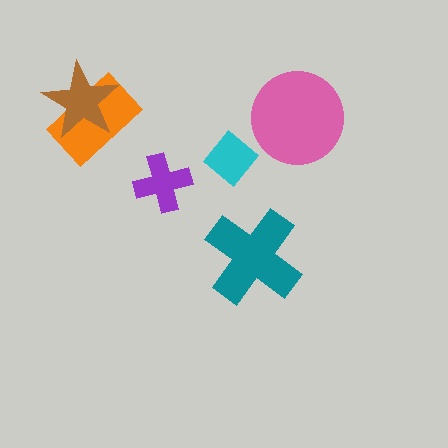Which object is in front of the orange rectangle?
The brown star is in front of the orange rectangle.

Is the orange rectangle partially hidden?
Yes, it is partially covered by another shape.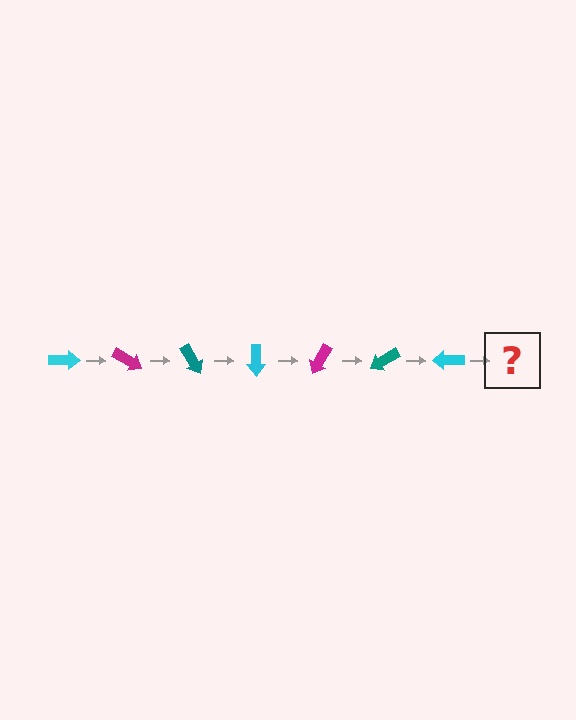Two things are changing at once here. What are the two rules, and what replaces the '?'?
The two rules are that it rotates 30 degrees each step and the color cycles through cyan, magenta, and teal. The '?' should be a magenta arrow, rotated 210 degrees from the start.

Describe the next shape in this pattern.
It should be a magenta arrow, rotated 210 degrees from the start.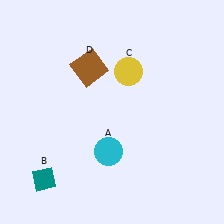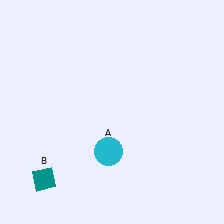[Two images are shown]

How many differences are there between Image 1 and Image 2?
There are 2 differences between the two images.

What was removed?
The brown square (D), the yellow circle (C) were removed in Image 2.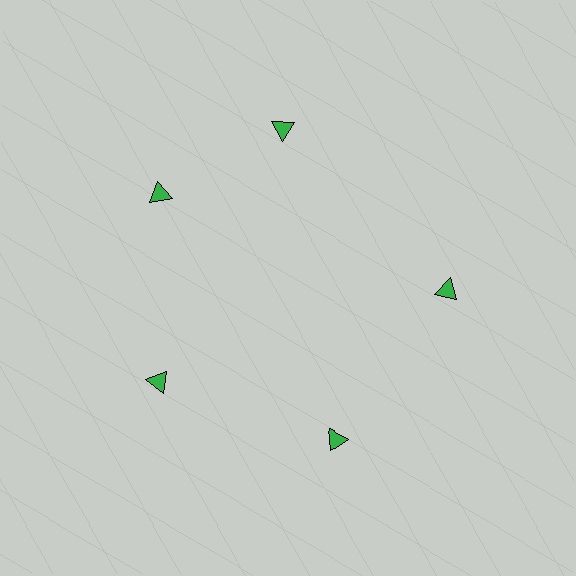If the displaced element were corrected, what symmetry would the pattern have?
It would have 5-fold rotational symmetry — the pattern would map onto itself every 72 degrees.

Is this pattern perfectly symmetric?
No. The 5 green triangles are arranged in a ring, but one element near the 1 o'clock position is rotated out of alignment along the ring, breaking the 5-fold rotational symmetry.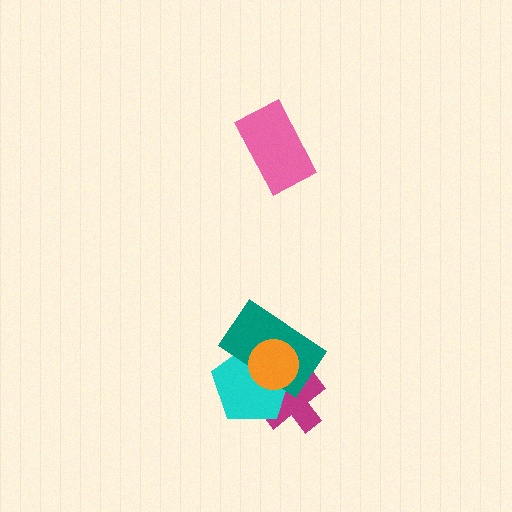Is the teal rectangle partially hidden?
Yes, it is partially covered by another shape.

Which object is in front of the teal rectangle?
The orange circle is in front of the teal rectangle.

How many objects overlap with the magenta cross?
3 objects overlap with the magenta cross.